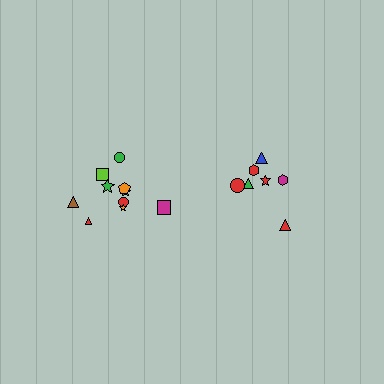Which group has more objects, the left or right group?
The left group.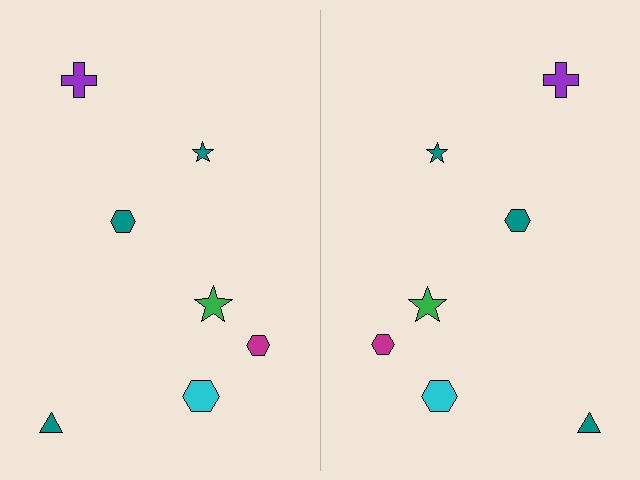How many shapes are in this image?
There are 14 shapes in this image.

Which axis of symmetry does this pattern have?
The pattern has a vertical axis of symmetry running through the center of the image.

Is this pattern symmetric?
Yes, this pattern has bilateral (reflection) symmetry.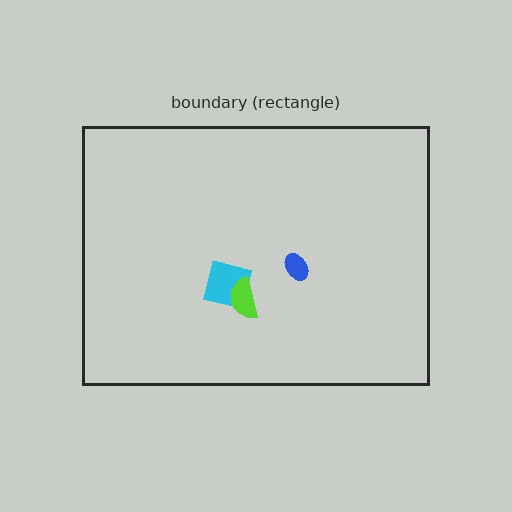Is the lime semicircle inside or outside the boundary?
Inside.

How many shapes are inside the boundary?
3 inside, 0 outside.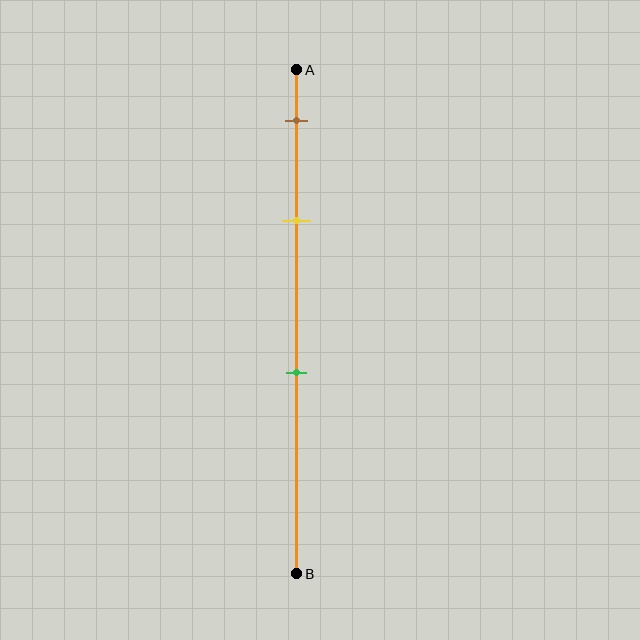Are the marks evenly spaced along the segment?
No, the marks are not evenly spaced.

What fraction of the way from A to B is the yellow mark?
The yellow mark is approximately 30% (0.3) of the way from A to B.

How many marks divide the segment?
There are 3 marks dividing the segment.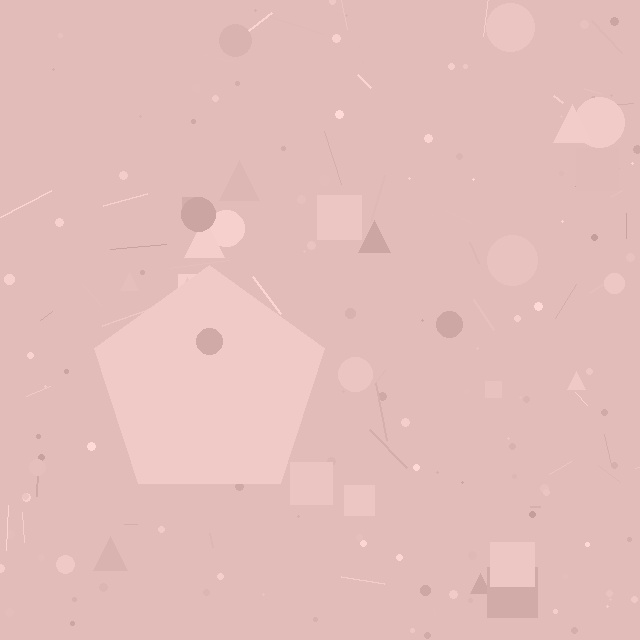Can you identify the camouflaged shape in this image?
The camouflaged shape is a pentagon.